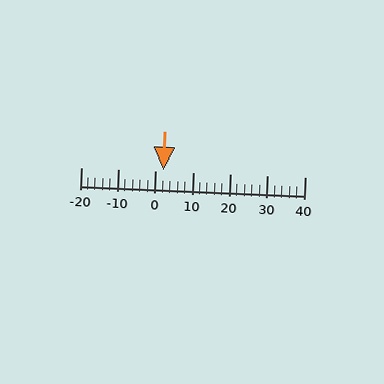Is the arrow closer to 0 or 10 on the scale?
The arrow is closer to 0.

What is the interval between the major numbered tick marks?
The major tick marks are spaced 10 units apart.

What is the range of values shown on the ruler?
The ruler shows values from -20 to 40.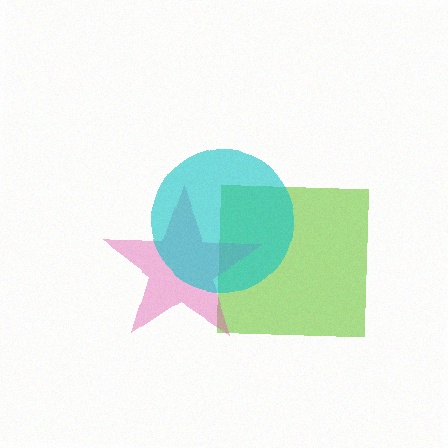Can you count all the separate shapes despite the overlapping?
Yes, there are 3 separate shapes.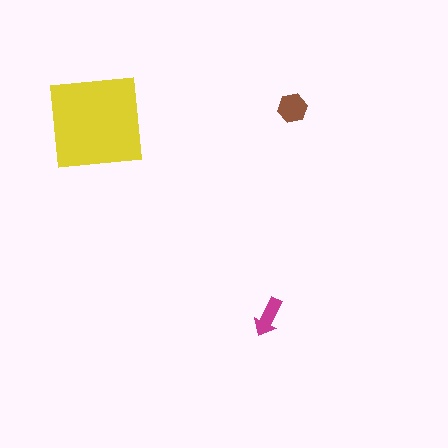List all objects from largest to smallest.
The yellow square, the brown hexagon, the magenta arrow.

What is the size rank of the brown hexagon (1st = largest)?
2nd.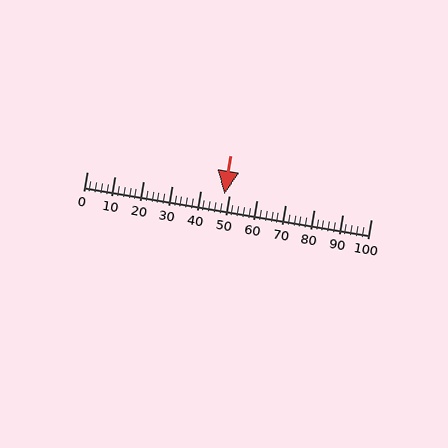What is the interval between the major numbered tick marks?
The major tick marks are spaced 10 units apart.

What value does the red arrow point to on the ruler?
The red arrow points to approximately 48.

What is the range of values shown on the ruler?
The ruler shows values from 0 to 100.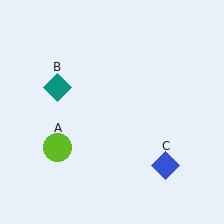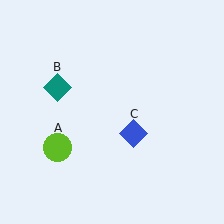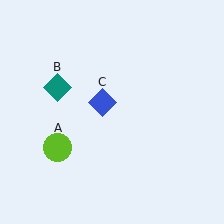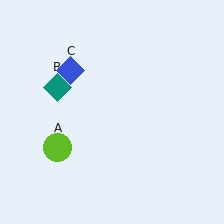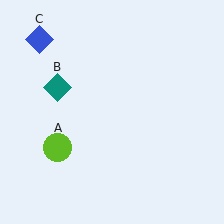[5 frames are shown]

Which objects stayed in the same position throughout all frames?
Lime circle (object A) and teal diamond (object B) remained stationary.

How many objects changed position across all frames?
1 object changed position: blue diamond (object C).